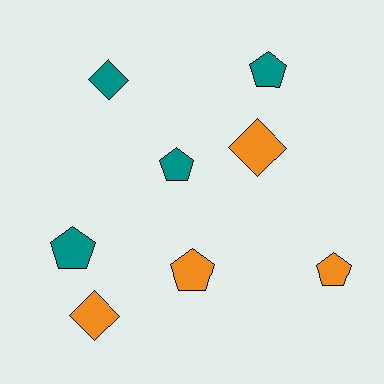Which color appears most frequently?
Teal, with 4 objects.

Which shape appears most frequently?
Pentagon, with 5 objects.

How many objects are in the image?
There are 8 objects.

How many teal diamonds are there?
There is 1 teal diamond.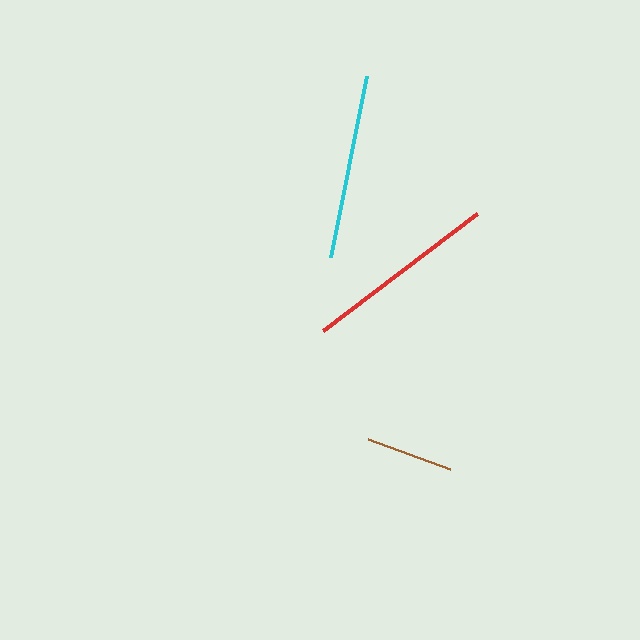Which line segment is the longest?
The red line is the longest at approximately 193 pixels.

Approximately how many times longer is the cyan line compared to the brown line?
The cyan line is approximately 2.1 times the length of the brown line.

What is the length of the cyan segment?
The cyan segment is approximately 185 pixels long.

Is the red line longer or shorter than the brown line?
The red line is longer than the brown line.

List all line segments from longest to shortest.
From longest to shortest: red, cyan, brown.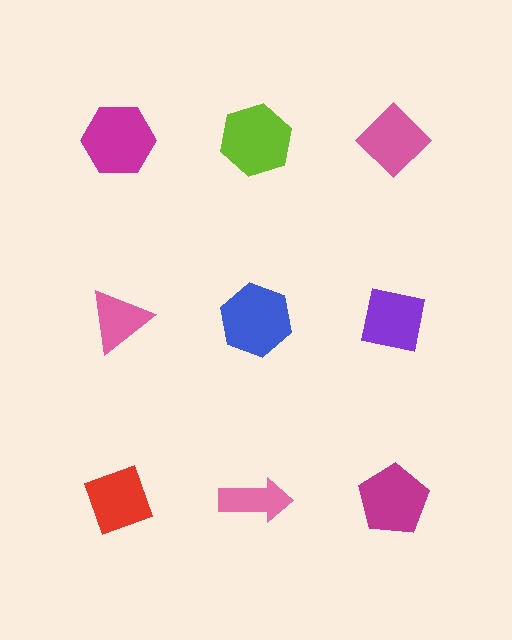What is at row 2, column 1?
A pink triangle.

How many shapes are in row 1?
3 shapes.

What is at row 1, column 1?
A magenta hexagon.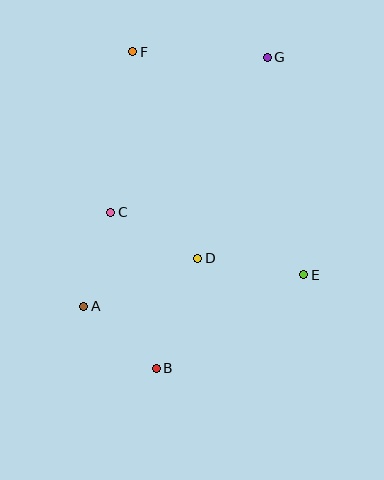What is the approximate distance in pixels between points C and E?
The distance between C and E is approximately 203 pixels.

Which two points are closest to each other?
Points A and B are closest to each other.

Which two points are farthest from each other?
Points B and G are farthest from each other.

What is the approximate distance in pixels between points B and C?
The distance between B and C is approximately 163 pixels.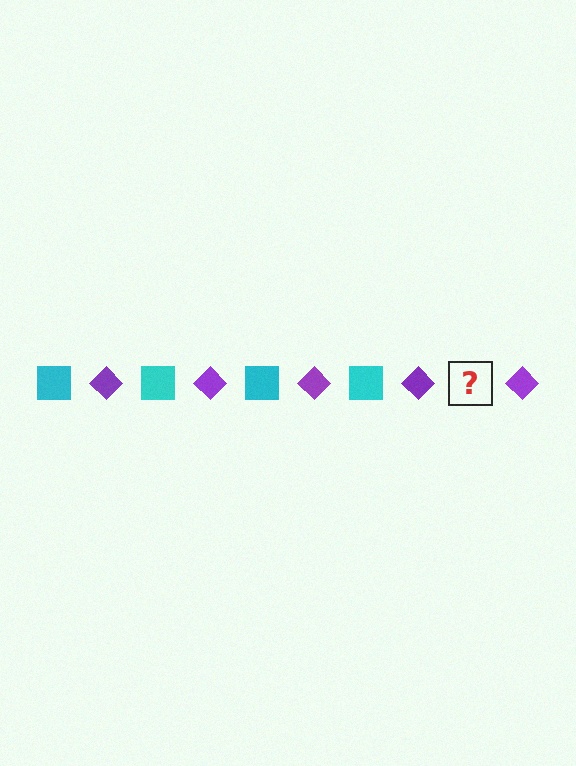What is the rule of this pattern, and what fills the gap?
The rule is that the pattern alternates between cyan square and purple diamond. The gap should be filled with a cyan square.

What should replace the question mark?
The question mark should be replaced with a cyan square.